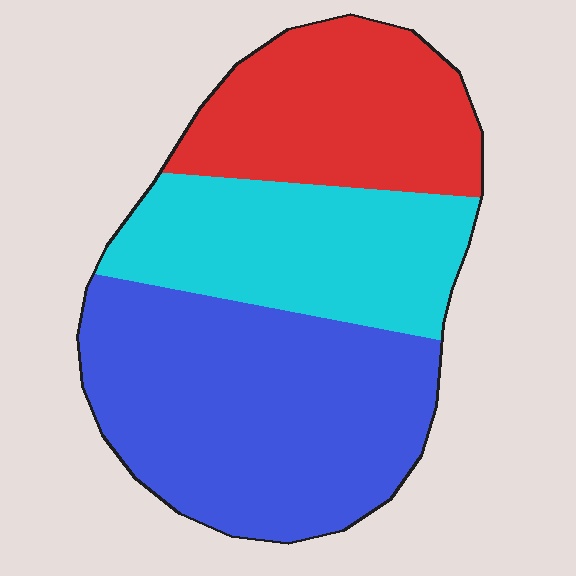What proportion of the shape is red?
Red takes up about one quarter (1/4) of the shape.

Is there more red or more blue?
Blue.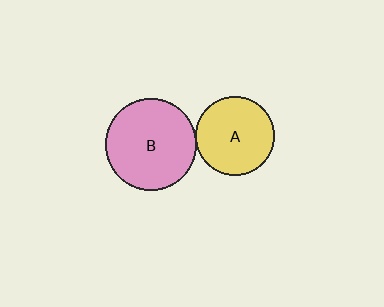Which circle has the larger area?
Circle B (pink).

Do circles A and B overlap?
Yes.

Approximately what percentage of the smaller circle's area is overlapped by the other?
Approximately 5%.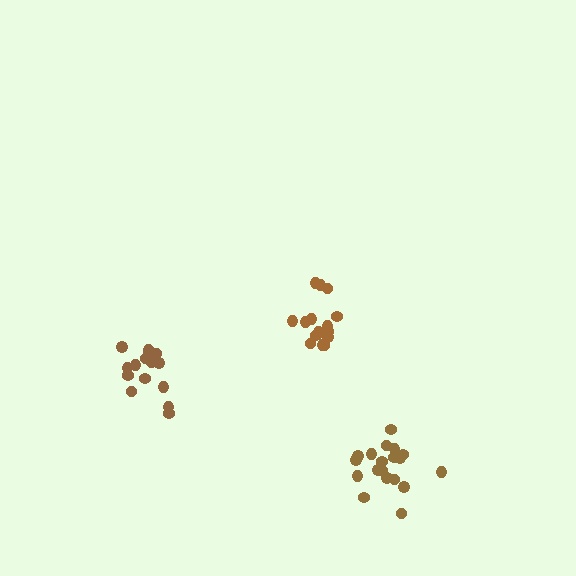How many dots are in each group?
Group 1: 15 dots, Group 2: 16 dots, Group 3: 19 dots (50 total).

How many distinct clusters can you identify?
There are 3 distinct clusters.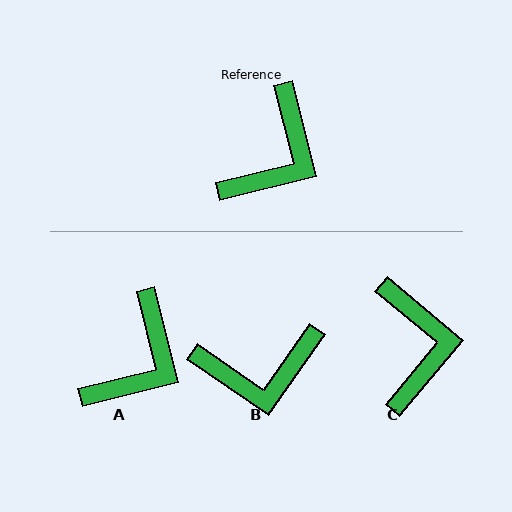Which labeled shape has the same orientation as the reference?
A.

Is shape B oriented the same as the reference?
No, it is off by about 49 degrees.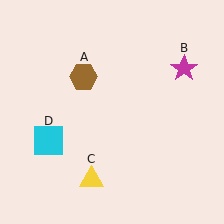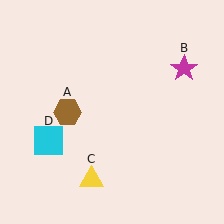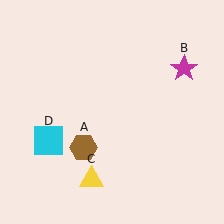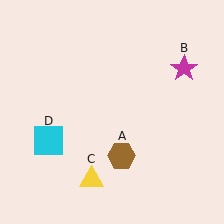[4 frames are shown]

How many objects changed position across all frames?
1 object changed position: brown hexagon (object A).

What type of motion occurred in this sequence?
The brown hexagon (object A) rotated counterclockwise around the center of the scene.